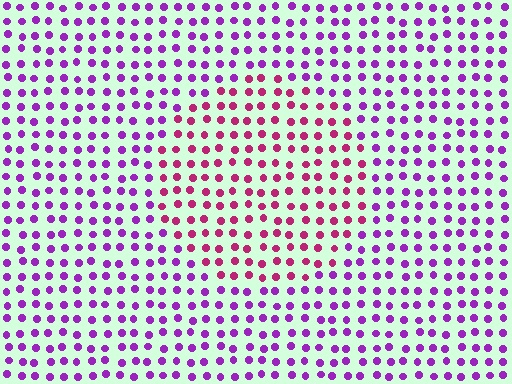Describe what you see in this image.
The image is filled with small purple elements in a uniform arrangement. A circle-shaped region is visible where the elements are tinted to a slightly different hue, forming a subtle color boundary.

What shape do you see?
I see a circle.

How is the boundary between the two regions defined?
The boundary is defined purely by a slight shift in hue (about 41 degrees). Spacing, size, and orientation are identical on both sides.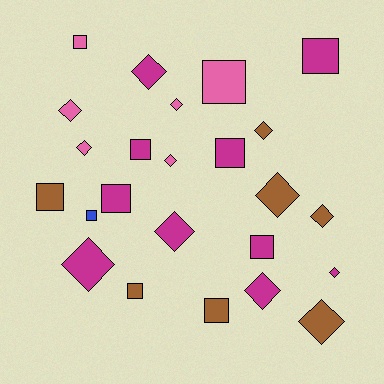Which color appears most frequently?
Magenta, with 10 objects.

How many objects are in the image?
There are 24 objects.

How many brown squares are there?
There are 3 brown squares.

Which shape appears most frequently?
Diamond, with 13 objects.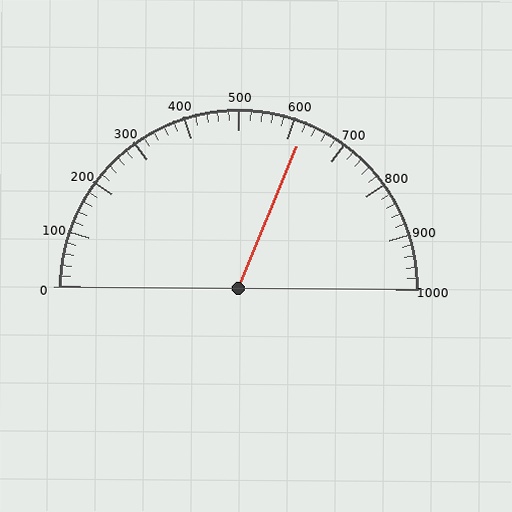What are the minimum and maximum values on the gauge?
The gauge ranges from 0 to 1000.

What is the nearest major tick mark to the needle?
The nearest major tick mark is 600.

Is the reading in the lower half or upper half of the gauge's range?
The reading is in the upper half of the range (0 to 1000).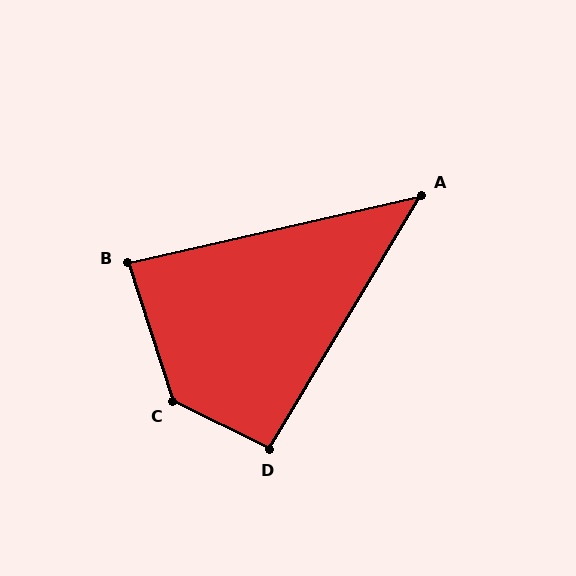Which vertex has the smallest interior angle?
A, at approximately 46 degrees.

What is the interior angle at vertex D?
Approximately 95 degrees (approximately right).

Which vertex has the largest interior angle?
C, at approximately 134 degrees.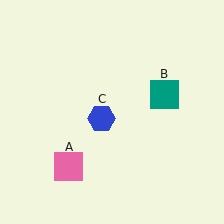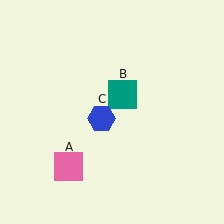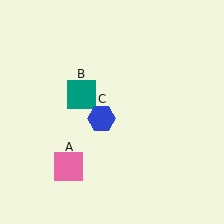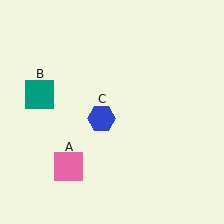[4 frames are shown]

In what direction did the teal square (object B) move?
The teal square (object B) moved left.